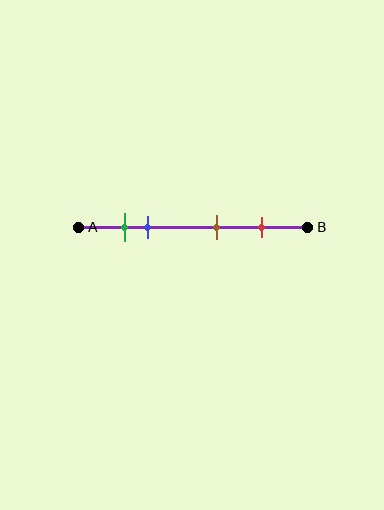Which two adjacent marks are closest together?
The green and blue marks are the closest adjacent pair.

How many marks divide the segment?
There are 4 marks dividing the segment.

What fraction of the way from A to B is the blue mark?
The blue mark is approximately 30% (0.3) of the way from A to B.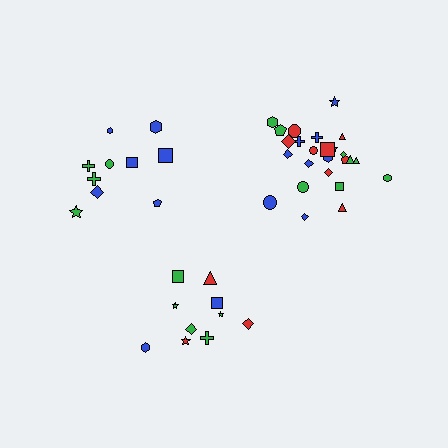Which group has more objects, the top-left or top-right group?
The top-right group.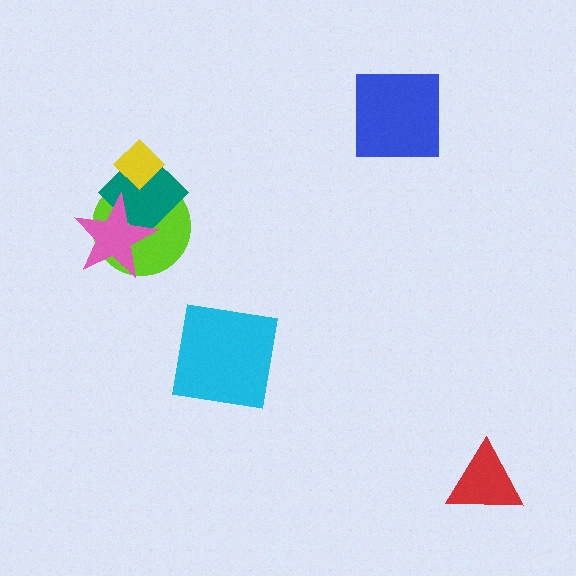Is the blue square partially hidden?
No, no other shape covers it.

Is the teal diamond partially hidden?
Yes, it is partially covered by another shape.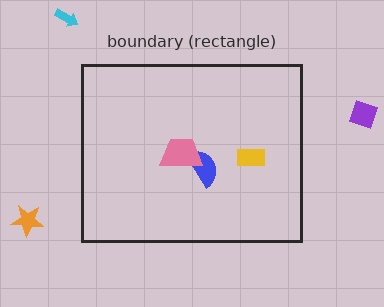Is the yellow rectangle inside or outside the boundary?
Inside.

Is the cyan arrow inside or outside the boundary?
Outside.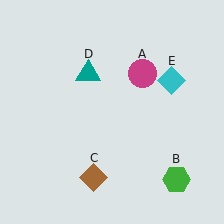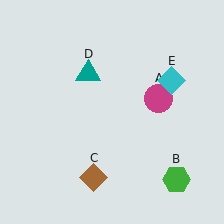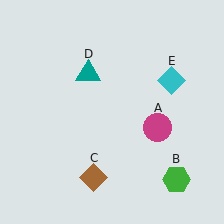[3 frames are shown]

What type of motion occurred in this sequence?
The magenta circle (object A) rotated clockwise around the center of the scene.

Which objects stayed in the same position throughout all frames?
Green hexagon (object B) and brown diamond (object C) and teal triangle (object D) and cyan diamond (object E) remained stationary.